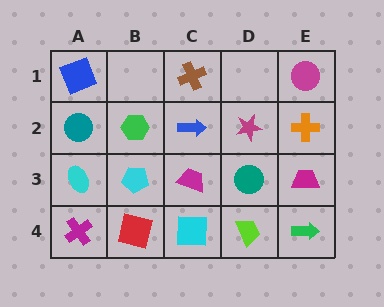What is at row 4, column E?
A green arrow.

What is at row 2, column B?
A green hexagon.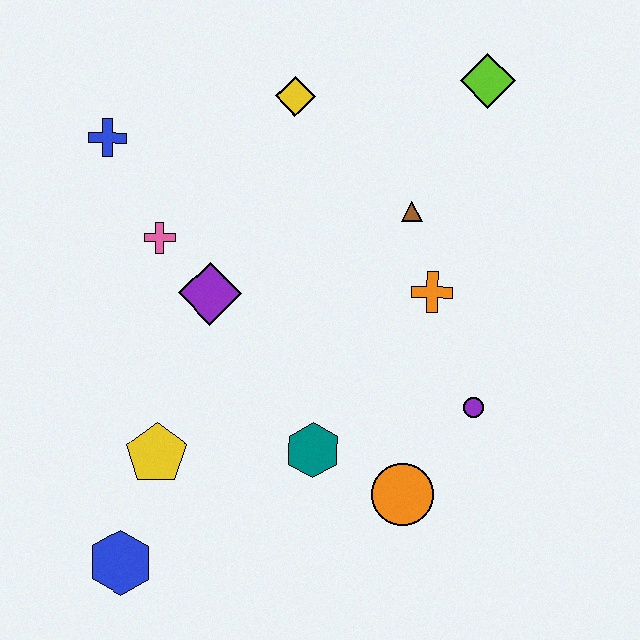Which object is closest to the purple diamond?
The pink cross is closest to the purple diamond.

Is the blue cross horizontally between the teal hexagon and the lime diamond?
No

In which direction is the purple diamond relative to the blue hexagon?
The purple diamond is above the blue hexagon.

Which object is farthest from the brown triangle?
The blue hexagon is farthest from the brown triangle.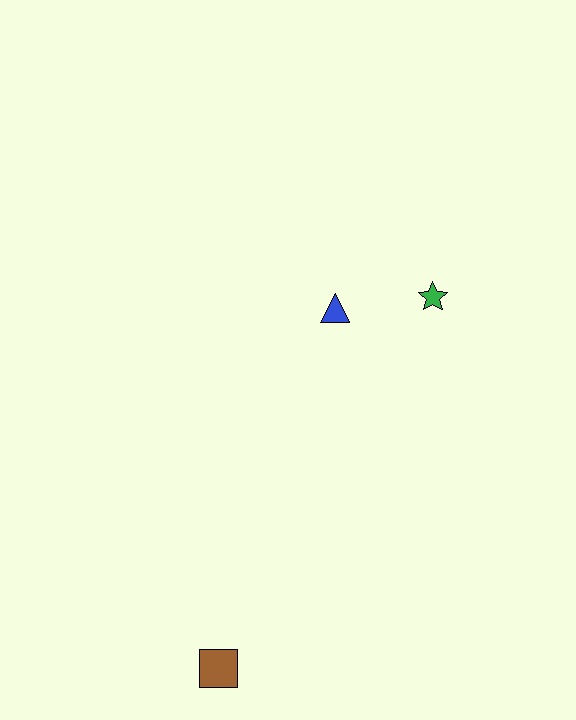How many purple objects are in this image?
There are no purple objects.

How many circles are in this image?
There are no circles.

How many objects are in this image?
There are 3 objects.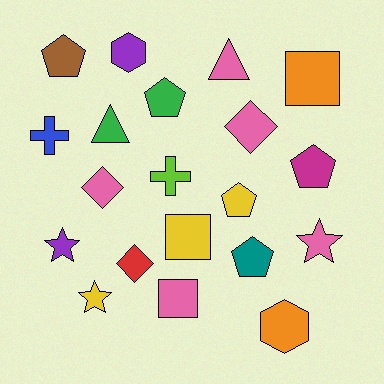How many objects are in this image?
There are 20 objects.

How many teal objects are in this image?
There is 1 teal object.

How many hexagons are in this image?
There are 2 hexagons.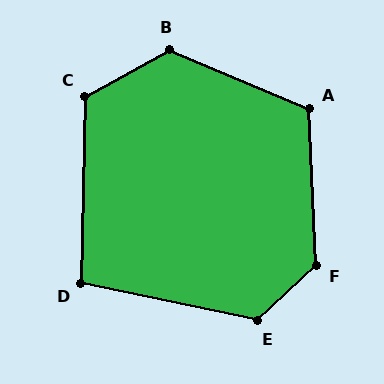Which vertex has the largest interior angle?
F, at approximately 131 degrees.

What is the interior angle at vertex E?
Approximately 125 degrees (obtuse).